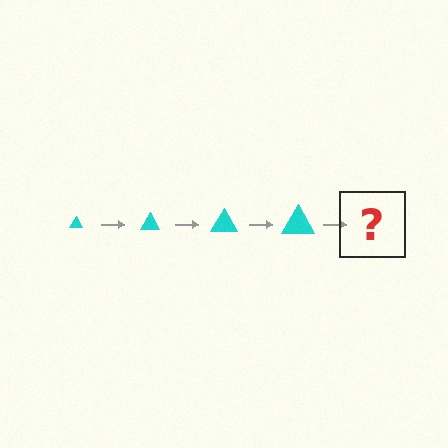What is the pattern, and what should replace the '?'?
The pattern is that the triangle gets progressively larger each step. The '?' should be a cyan triangle, larger than the previous one.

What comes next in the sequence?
The next element should be a cyan triangle, larger than the previous one.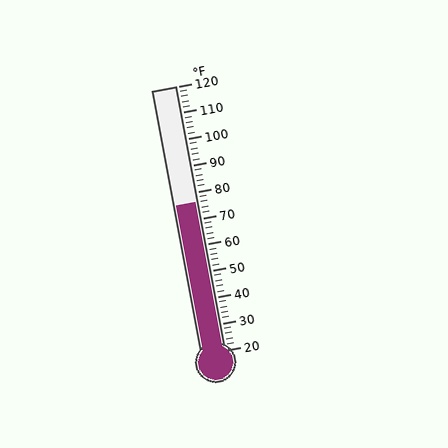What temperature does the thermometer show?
The thermometer shows approximately 76°F.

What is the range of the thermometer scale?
The thermometer scale ranges from 20°F to 120°F.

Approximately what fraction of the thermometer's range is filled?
The thermometer is filled to approximately 55% of its range.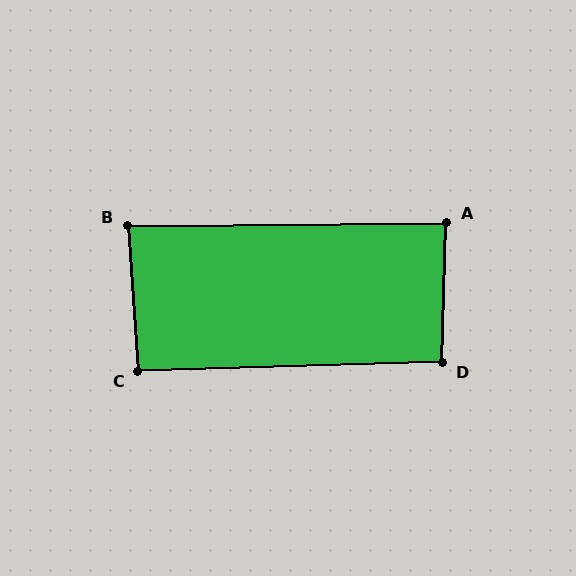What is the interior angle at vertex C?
Approximately 92 degrees (approximately right).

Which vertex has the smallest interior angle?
B, at approximately 87 degrees.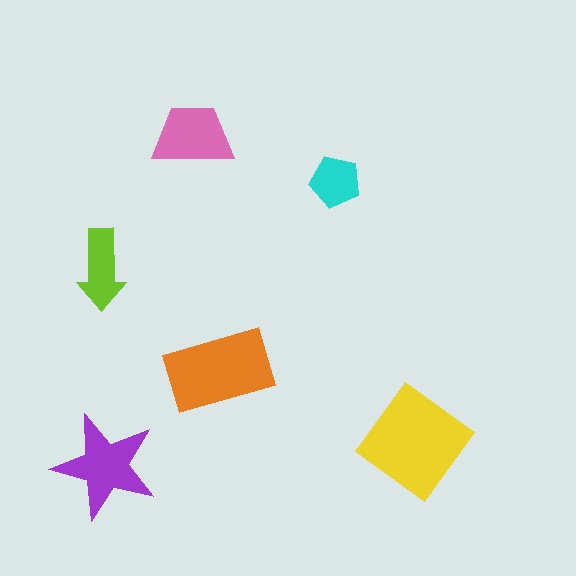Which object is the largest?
The yellow diamond.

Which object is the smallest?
The cyan pentagon.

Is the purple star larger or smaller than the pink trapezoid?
Larger.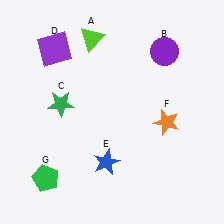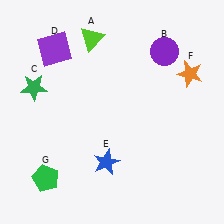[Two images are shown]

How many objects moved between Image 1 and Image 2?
2 objects moved between the two images.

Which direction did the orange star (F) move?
The orange star (F) moved up.